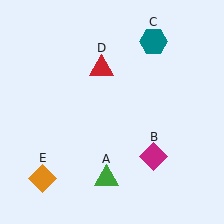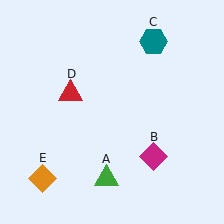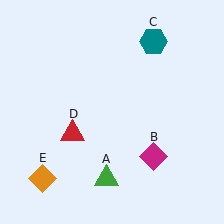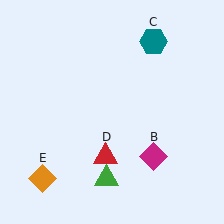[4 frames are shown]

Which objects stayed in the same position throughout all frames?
Green triangle (object A) and magenta diamond (object B) and teal hexagon (object C) and orange diamond (object E) remained stationary.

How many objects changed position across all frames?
1 object changed position: red triangle (object D).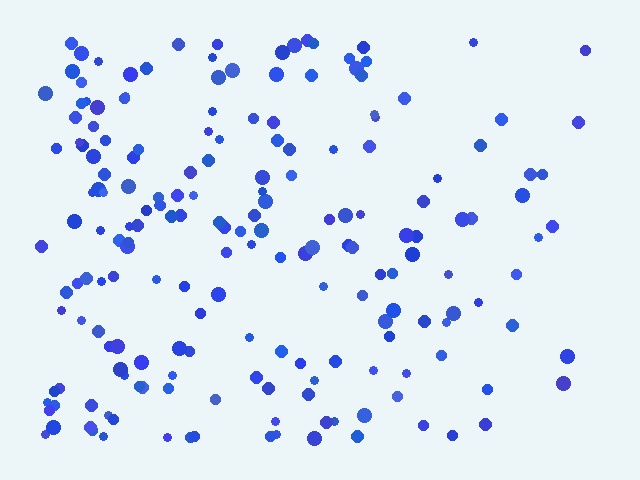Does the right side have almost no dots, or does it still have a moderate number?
Still a moderate number, just noticeably fewer than the left.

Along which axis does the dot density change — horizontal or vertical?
Horizontal.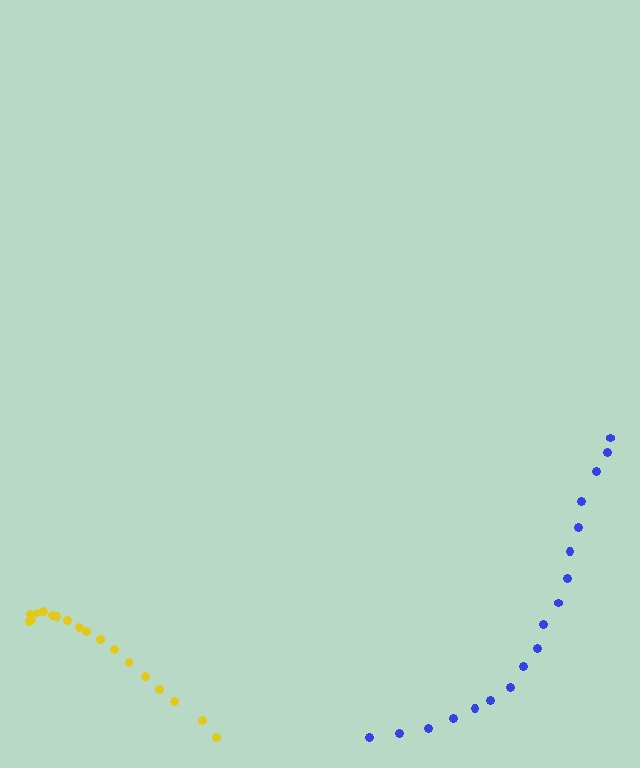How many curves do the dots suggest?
There are 2 distinct paths.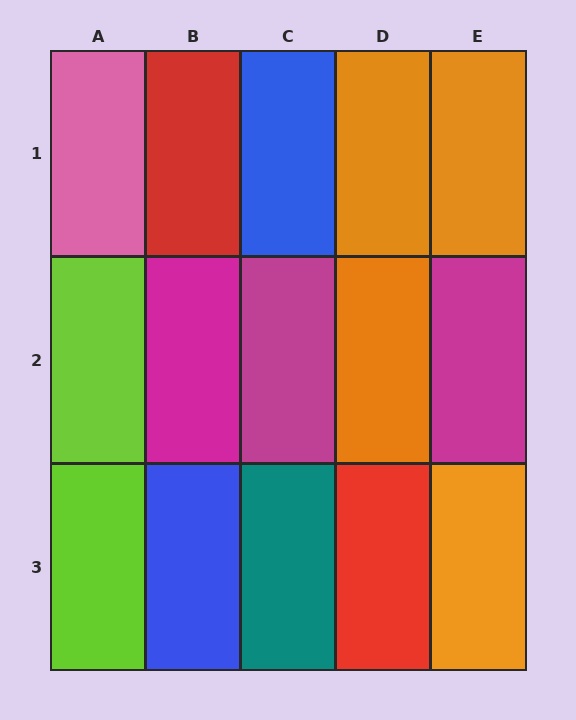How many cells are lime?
2 cells are lime.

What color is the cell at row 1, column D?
Orange.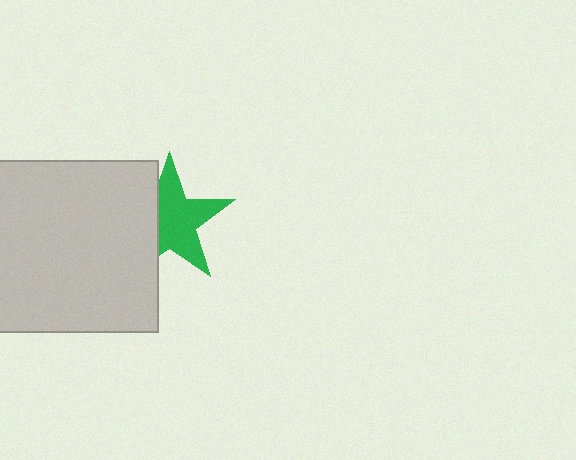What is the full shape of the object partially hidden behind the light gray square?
The partially hidden object is a green star.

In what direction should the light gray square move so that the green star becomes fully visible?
The light gray square should move left. That is the shortest direction to clear the overlap and leave the green star fully visible.